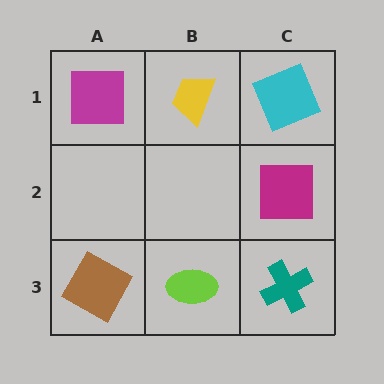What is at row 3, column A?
A brown square.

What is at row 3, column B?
A lime ellipse.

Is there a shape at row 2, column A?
No, that cell is empty.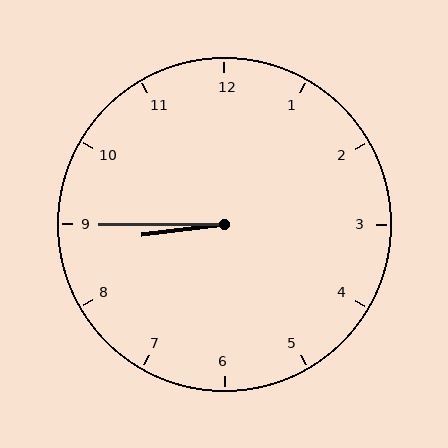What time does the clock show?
8:45.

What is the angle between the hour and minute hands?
Approximately 8 degrees.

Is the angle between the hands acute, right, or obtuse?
It is acute.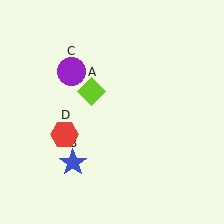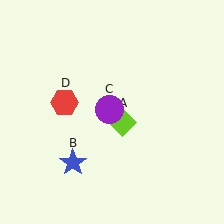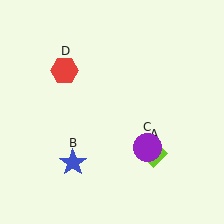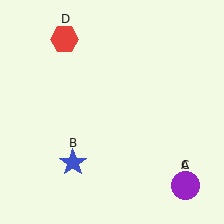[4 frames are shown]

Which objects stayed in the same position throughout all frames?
Blue star (object B) remained stationary.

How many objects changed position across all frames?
3 objects changed position: lime diamond (object A), purple circle (object C), red hexagon (object D).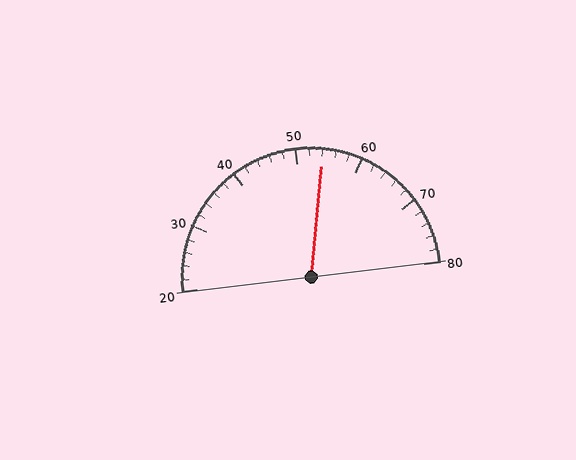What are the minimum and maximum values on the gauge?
The gauge ranges from 20 to 80.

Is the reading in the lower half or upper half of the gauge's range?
The reading is in the upper half of the range (20 to 80).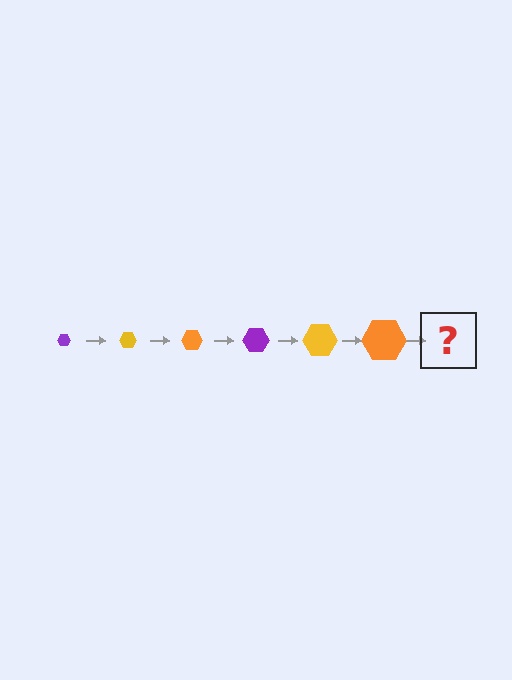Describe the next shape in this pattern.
It should be a purple hexagon, larger than the previous one.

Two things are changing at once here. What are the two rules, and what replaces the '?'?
The two rules are that the hexagon grows larger each step and the color cycles through purple, yellow, and orange. The '?' should be a purple hexagon, larger than the previous one.